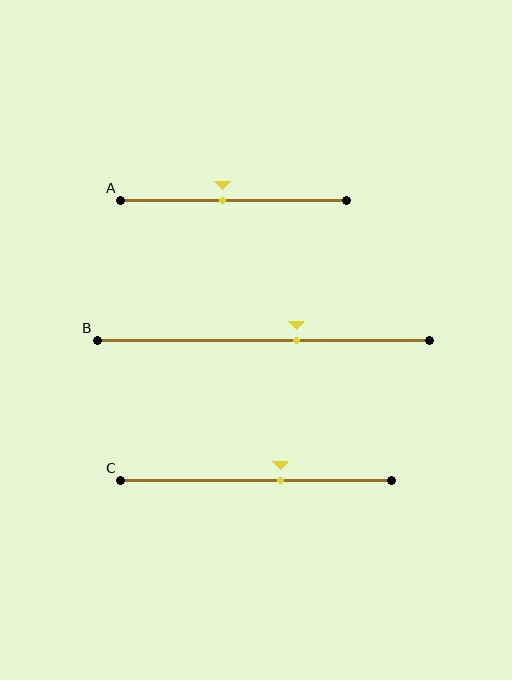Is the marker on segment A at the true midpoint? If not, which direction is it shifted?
No, the marker on segment A is shifted to the left by about 5% of the segment length.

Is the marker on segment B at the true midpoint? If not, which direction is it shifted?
No, the marker on segment B is shifted to the right by about 10% of the segment length.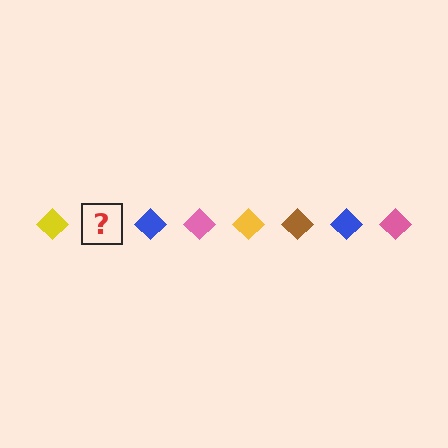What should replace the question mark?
The question mark should be replaced with a brown diamond.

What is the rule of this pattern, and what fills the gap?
The rule is that the pattern cycles through yellow, brown, blue, pink diamonds. The gap should be filled with a brown diamond.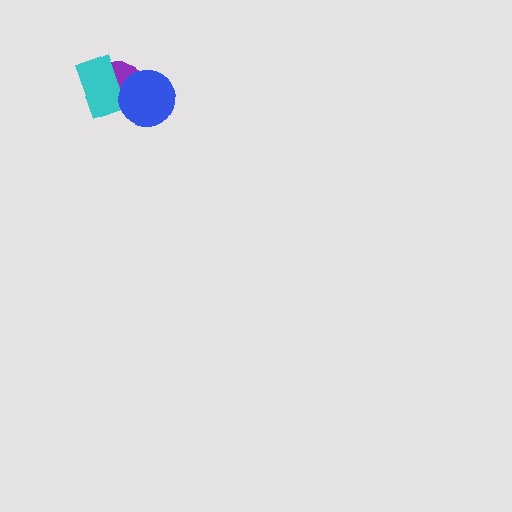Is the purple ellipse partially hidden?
Yes, it is partially covered by another shape.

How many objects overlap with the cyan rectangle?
2 objects overlap with the cyan rectangle.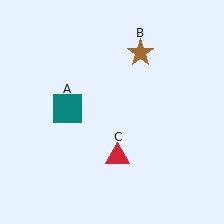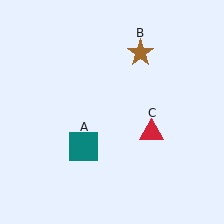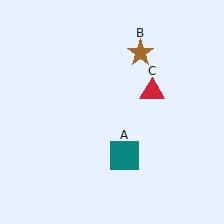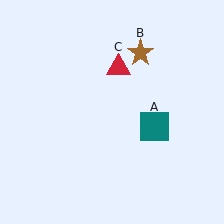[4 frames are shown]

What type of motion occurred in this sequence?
The teal square (object A), red triangle (object C) rotated counterclockwise around the center of the scene.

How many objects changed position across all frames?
2 objects changed position: teal square (object A), red triangle (object C).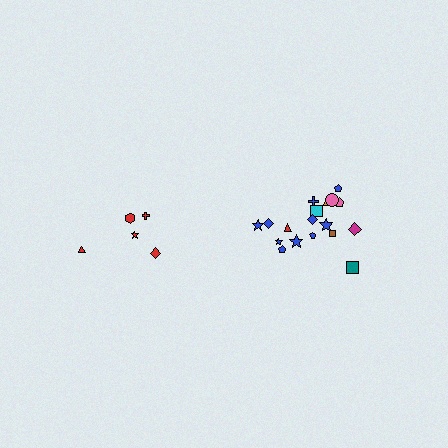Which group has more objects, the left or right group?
The right group.